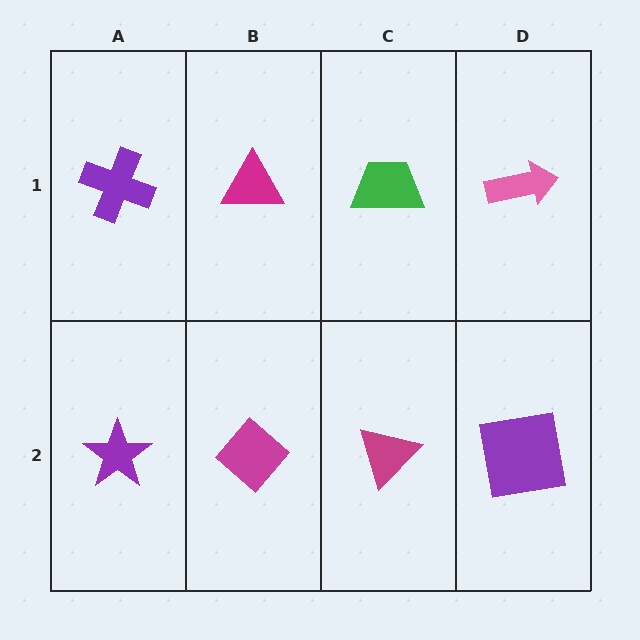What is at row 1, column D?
A pink arrow.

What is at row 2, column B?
A magenta diamond.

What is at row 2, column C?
A magenta triangle.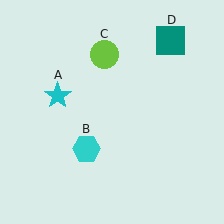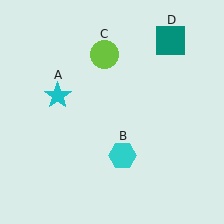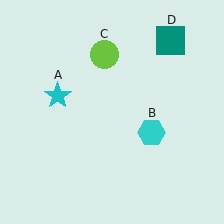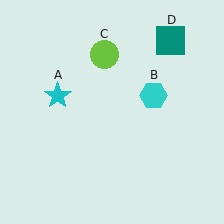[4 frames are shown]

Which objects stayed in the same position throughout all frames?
Cyan star (object A) and lime circle (object C) and teal square (object D) remained stationary.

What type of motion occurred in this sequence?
The cyan hexagon (object B) rotated counterclockwise around the center of the scene.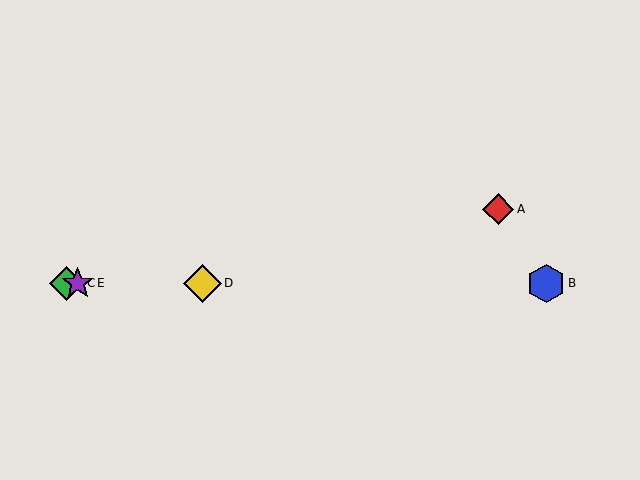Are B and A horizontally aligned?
No, B is at y≈284 and A is at y≈209.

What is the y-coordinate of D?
Object D is at y≈284.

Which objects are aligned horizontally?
Objects B, C, D, E are aligned horizontally.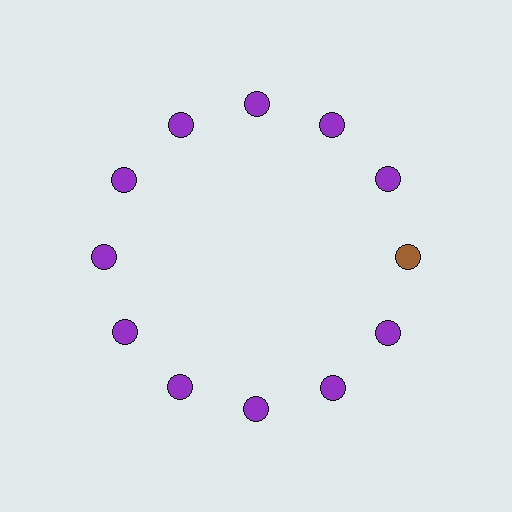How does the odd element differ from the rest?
It has a different color: brown instead of purple.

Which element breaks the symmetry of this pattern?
The brown circle at roughly the 3 o'clock position breaks the symmetry. All other shapes are purple circles.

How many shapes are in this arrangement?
There are 12 shapes arranged in a ring pattern.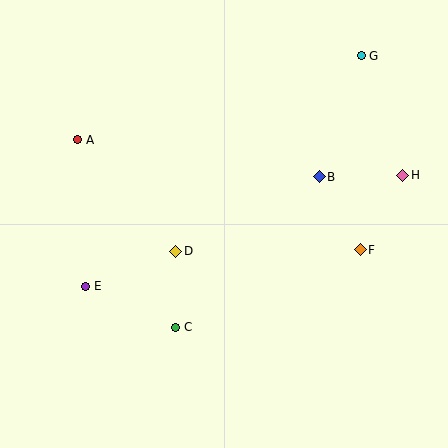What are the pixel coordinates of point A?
Point A is at (78, 140).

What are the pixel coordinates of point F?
Point F is at (360, 250).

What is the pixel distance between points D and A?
The distance between D and A is 148 pixels.